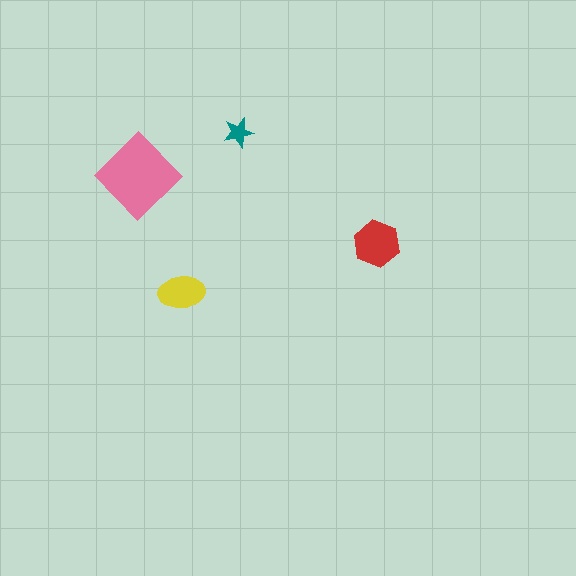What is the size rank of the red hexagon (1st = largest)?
2nd.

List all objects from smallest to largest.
The teal star, the yellow ellipse, the red hexagon, the pink diamond.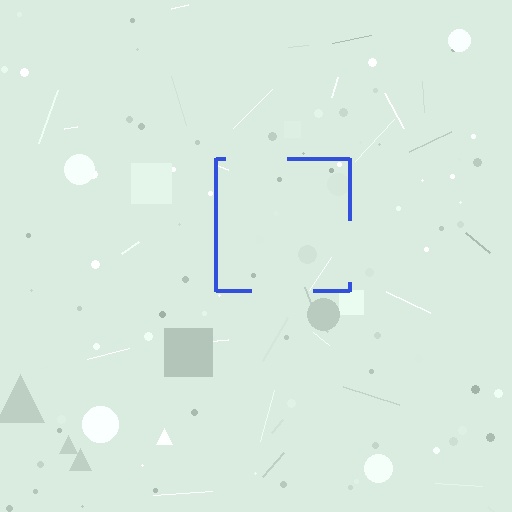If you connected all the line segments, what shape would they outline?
They would outline a square.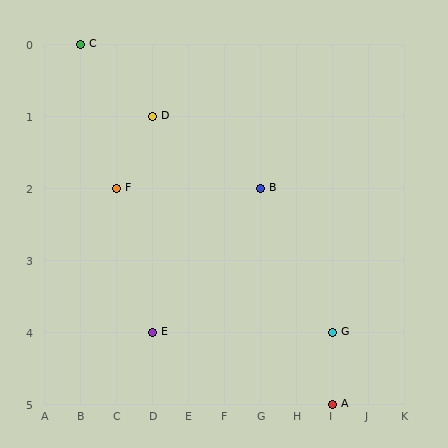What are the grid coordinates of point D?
Point D is at grid coordinates (D, 1).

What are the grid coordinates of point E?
Point E is at grid coordinates (D, 4).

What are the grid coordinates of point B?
Point B is at grid coordinates (G, 2).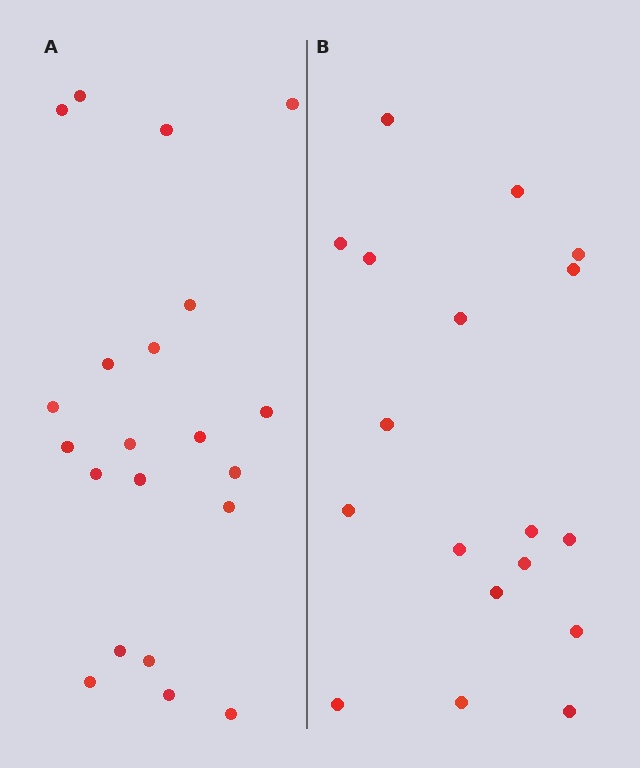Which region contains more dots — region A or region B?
Region A (the left region) has more dots.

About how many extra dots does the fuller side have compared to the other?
Region A has just a few more — roughly 2 or 3 more dots than region B.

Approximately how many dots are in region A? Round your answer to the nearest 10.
About 20 dots. (The exact count is 21, which rounds to 20.)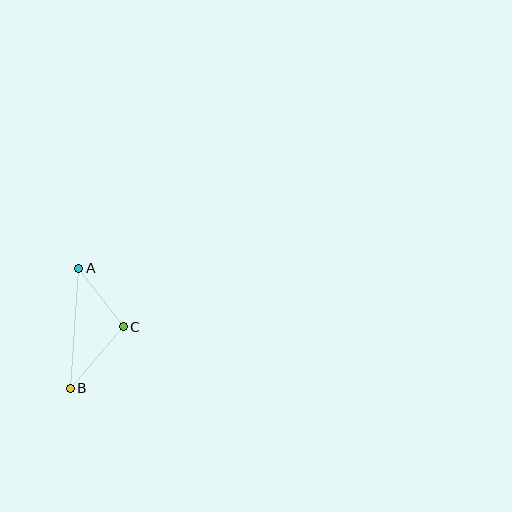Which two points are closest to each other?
Points A and C are closest to each other.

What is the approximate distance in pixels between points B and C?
The distance between B and C is approximately 81 pixels.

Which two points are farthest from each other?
Points A and B are farthest from each other.